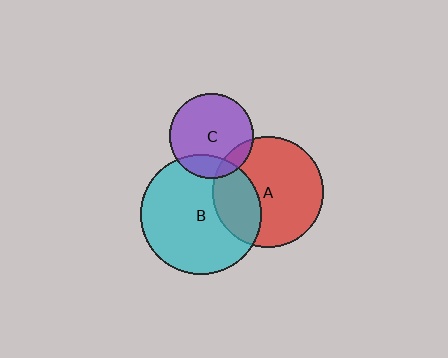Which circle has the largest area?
Circle B (cyan).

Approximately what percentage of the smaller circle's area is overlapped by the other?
Approximately 20%.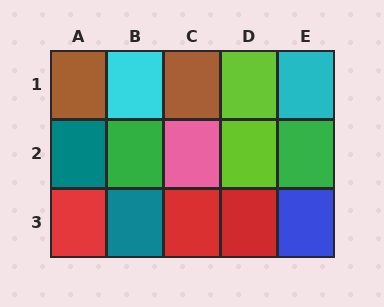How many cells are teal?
2 cells are teal.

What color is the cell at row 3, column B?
Teal.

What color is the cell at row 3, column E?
Blue.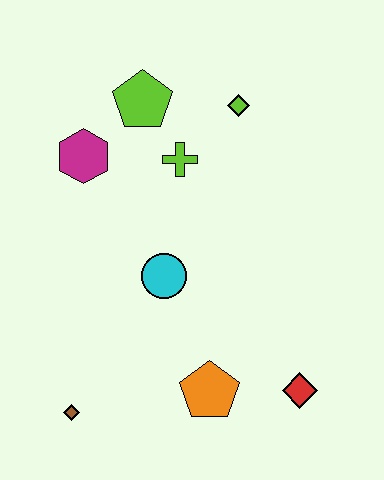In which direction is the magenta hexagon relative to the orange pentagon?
The magenta hexagon is above the orange pentagon.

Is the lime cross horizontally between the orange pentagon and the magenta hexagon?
Yes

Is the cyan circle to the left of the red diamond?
Yes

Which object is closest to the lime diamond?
The lime cross is closest to the lime diamond.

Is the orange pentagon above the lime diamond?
No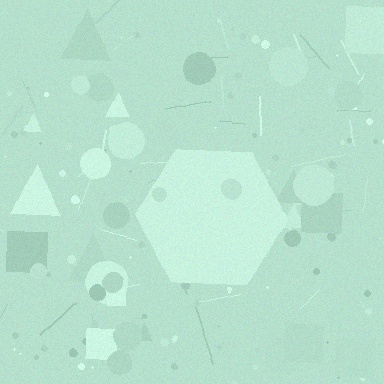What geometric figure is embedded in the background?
A hexagon is embedded in the background.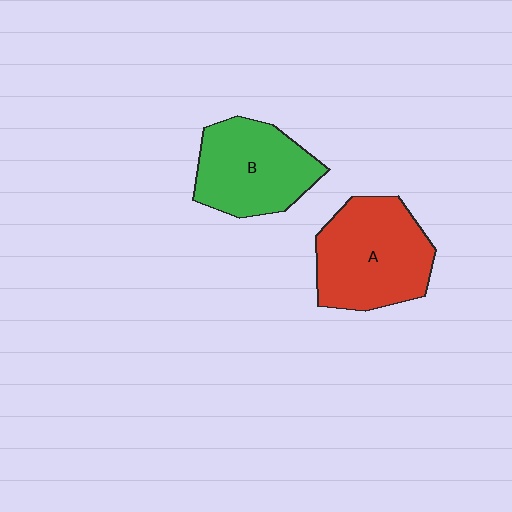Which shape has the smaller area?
Shape B (green).